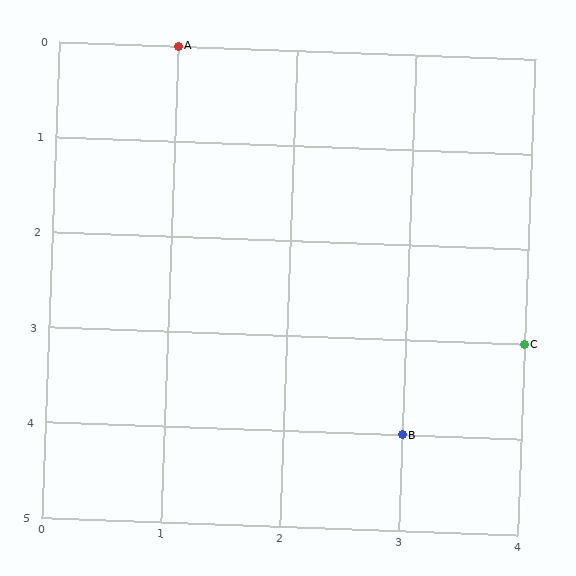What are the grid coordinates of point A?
Point A is at grid coordinates (1, 0).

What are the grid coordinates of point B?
Point B is at grid coordinates (3, 4).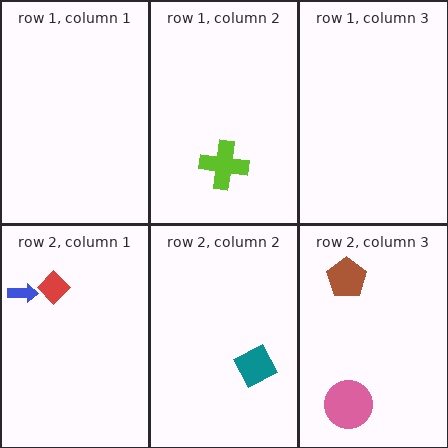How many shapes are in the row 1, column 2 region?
1.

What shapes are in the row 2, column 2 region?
The teal square.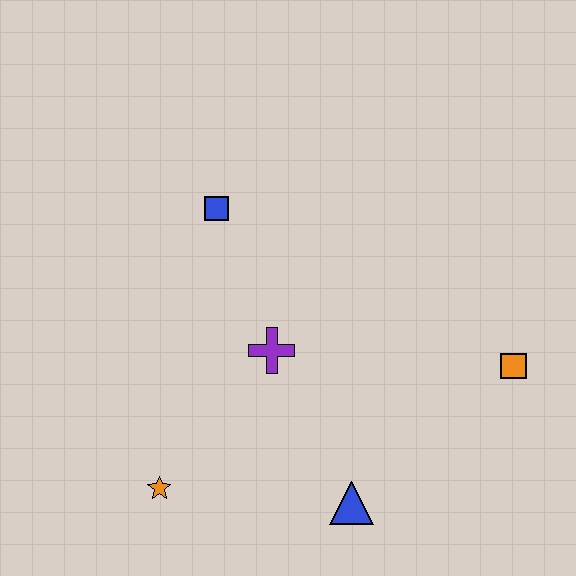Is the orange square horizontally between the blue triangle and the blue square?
No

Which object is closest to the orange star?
The purple cross is closest to the orange star.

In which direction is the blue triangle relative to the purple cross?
The blue triangle is below the purple cross.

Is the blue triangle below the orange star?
Yes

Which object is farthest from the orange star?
The orange square is farthest from the orange star.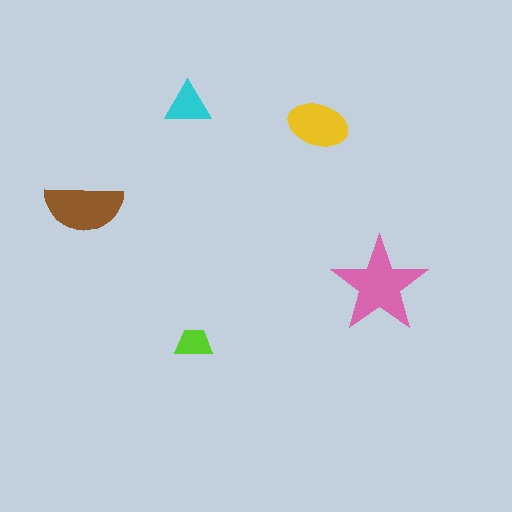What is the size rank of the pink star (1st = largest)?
1st.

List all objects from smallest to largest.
The lime trapezoid, the cyan triangle, the yellow ellipse, the brown semicircle, the pink star.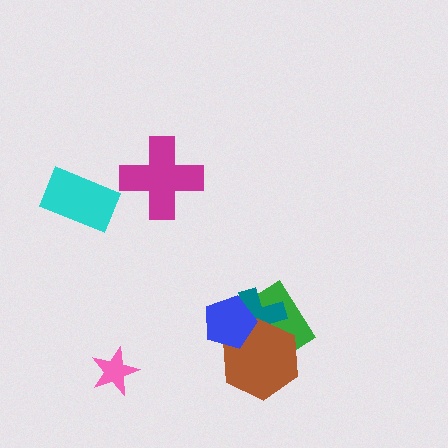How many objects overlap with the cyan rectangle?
0 objects overlap with the cyan rectangle.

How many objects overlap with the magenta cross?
0 objects overlap with the magenta cross.